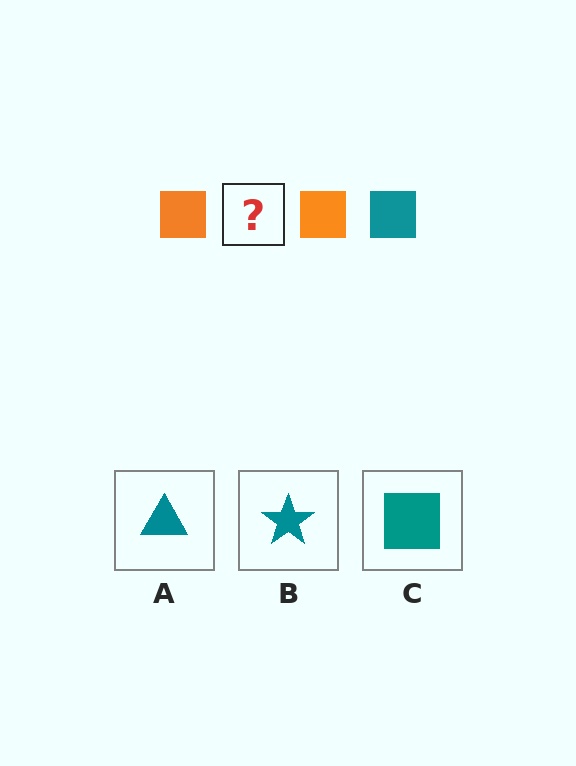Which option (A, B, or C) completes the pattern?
C.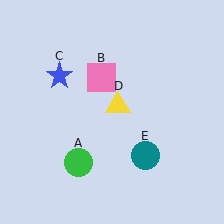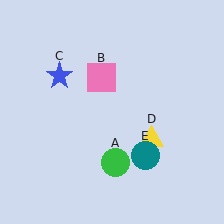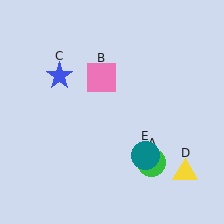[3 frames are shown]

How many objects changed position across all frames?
2 objects changed position: green circle (object A), yellow triangle (object D).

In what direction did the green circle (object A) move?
The green circle (object A) moved right.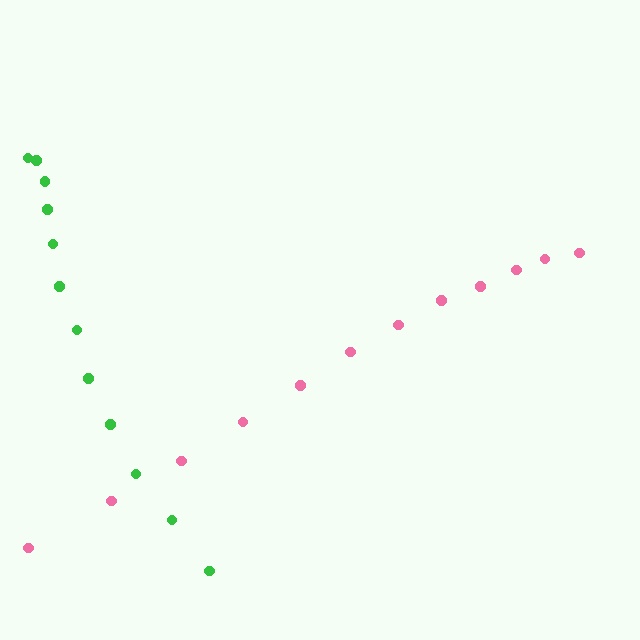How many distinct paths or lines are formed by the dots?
There are 2 distinct paths.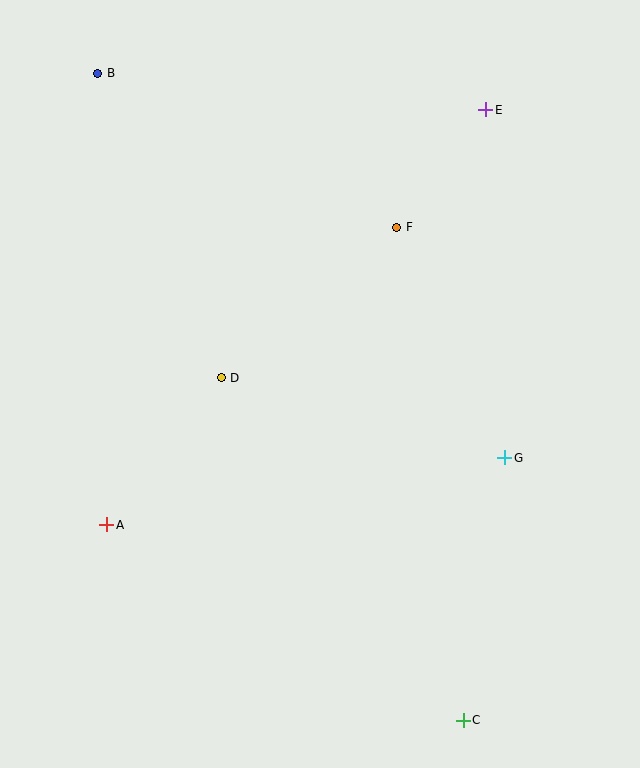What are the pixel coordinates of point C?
Point C is at (463, 720).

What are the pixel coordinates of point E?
Point E is at (486, 110).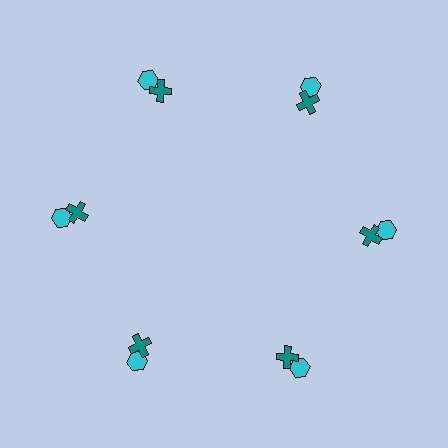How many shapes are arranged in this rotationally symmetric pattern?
There are 12 shapes, arranged in 6 groups of 2.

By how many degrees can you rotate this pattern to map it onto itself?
The pattern maps onto itself every 60 degrees of rotation.